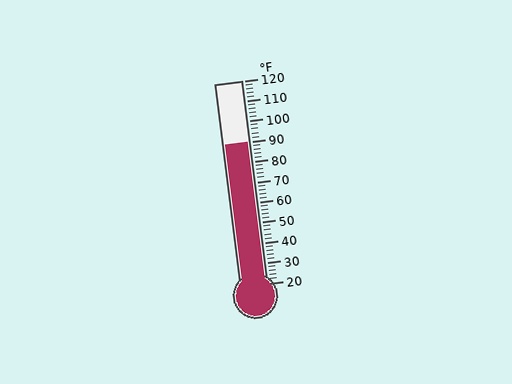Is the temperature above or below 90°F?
The temperature is at 90°F.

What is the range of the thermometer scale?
The thermometer scale ranges from 20°F to 120°F.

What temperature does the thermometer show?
The thermometer shows approximately 90°F.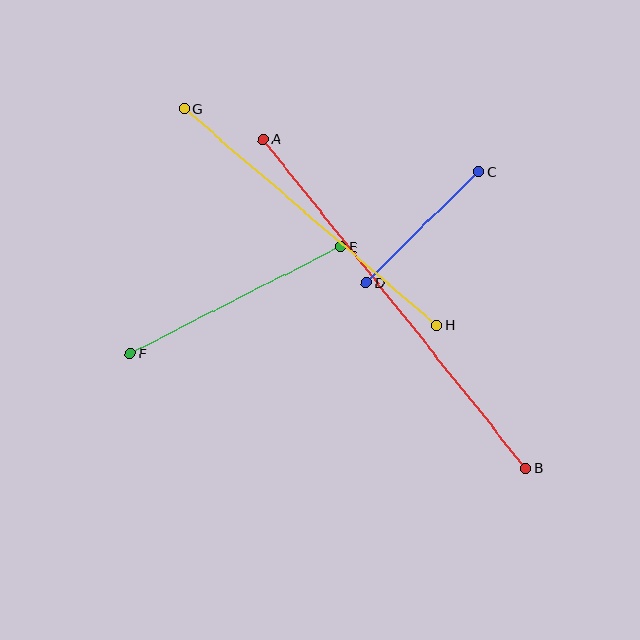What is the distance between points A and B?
The distance is approximately 420 pixels.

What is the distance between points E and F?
The distance is approximately 236 pixels.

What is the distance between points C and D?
The distance is approximately 158 pixels.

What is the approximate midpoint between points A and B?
The midpoint is at approximately (394, 304) pixels.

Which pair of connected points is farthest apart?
Points A and B are farthest apart.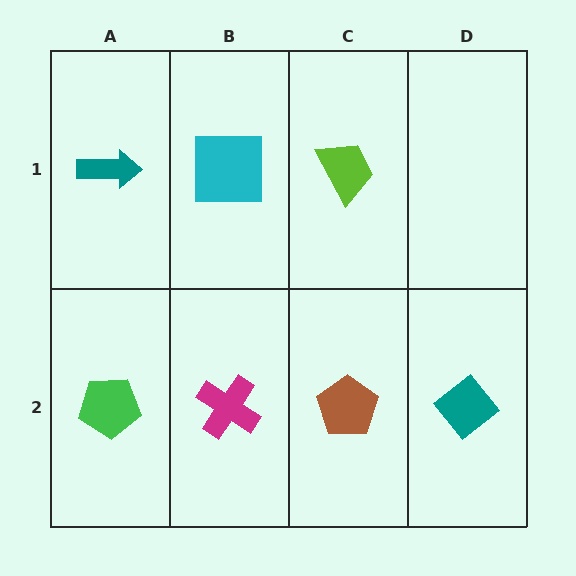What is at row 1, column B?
A cyan square.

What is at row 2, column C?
A brown pentagon.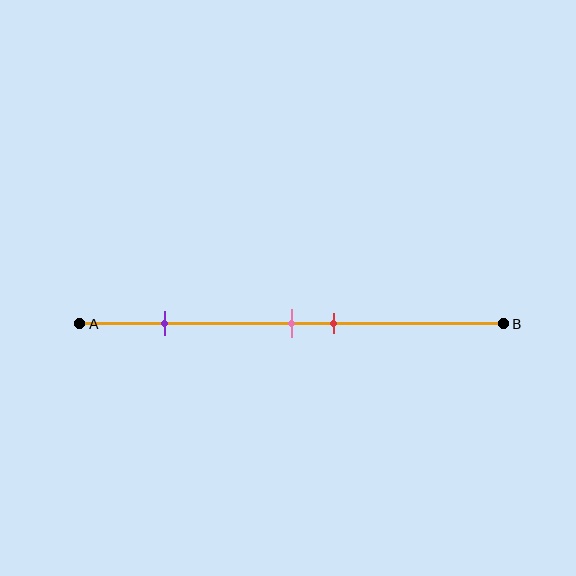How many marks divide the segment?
There are 3 marks dividing the segment.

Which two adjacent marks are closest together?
The pink and red marks are the closest adjacent pair.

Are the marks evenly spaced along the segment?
No, the marks are not evenly spaced.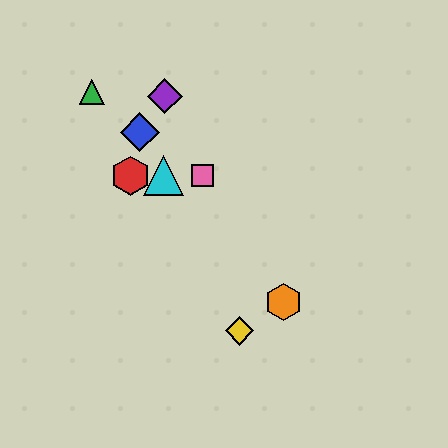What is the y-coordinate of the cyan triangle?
The cyan triangle is at y≈176.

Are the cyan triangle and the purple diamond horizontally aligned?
No, the cyan triangle is at y≈176 and the purple diamond is at y≈96.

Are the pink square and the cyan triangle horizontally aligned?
Yes, both are at y≈176.